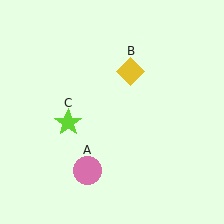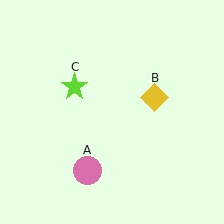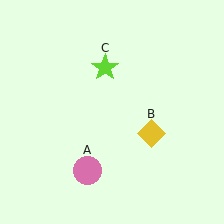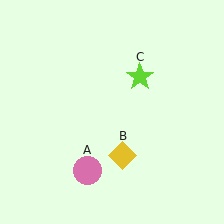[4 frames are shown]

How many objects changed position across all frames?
2 objects changed position: yellow diamond (object B), lime star (object C).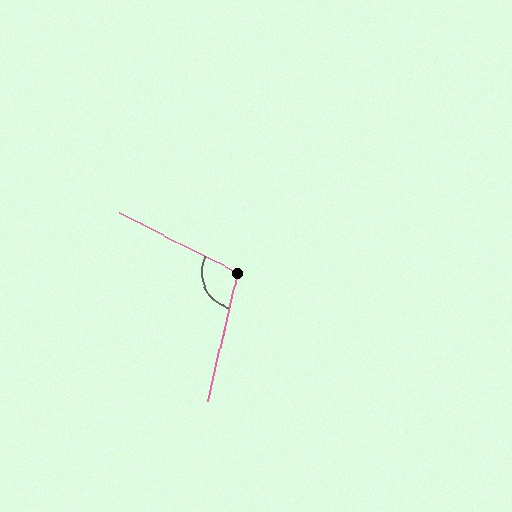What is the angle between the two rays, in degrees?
Approximately 103 degrees.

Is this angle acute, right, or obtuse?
It is obtuse.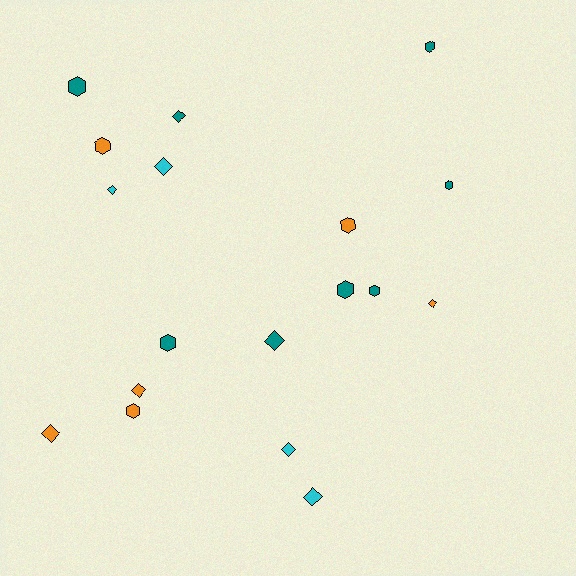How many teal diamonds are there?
There are 2 teal diamonds.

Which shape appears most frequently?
Diamond, with 9 objects.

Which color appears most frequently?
Teal, with 8 objects.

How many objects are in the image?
There are 18 objects.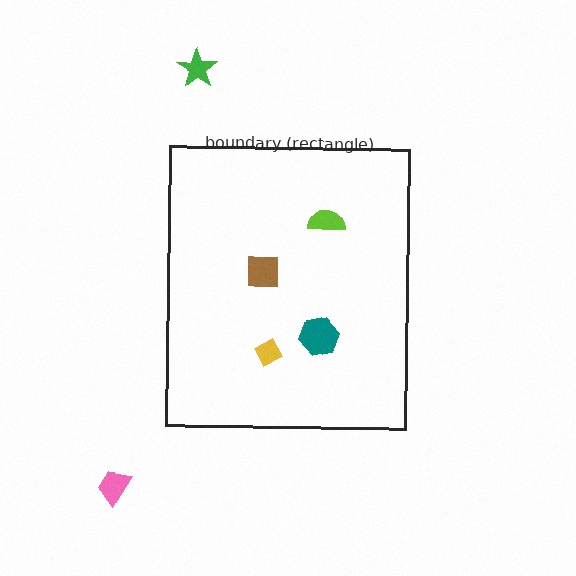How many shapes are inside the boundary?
4 inside, 2 outside.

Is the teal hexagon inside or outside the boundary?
Inside.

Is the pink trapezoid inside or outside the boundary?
Outside.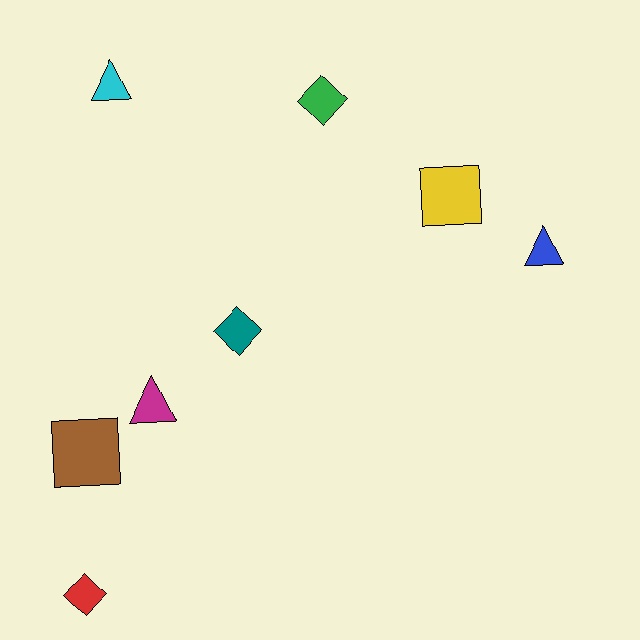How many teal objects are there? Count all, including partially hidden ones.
There is 1 teal object.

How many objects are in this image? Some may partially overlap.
There are 8 objects.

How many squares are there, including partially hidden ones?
There are 2 squares.